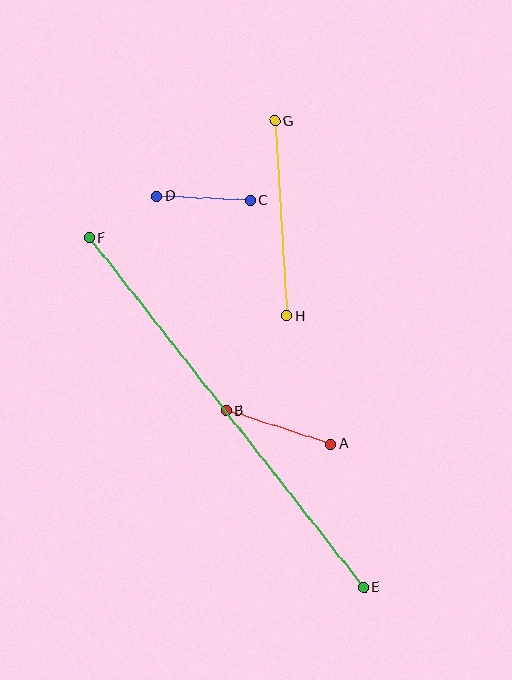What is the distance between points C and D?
The distance is approximately 94 pixels.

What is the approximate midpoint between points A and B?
The midpoint is at approximately (279, 428) pixels.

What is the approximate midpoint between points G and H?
The midpoint is at approximately (281, 218) pixels.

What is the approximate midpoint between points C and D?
The midpoint is at approximately (203, 198) pixels.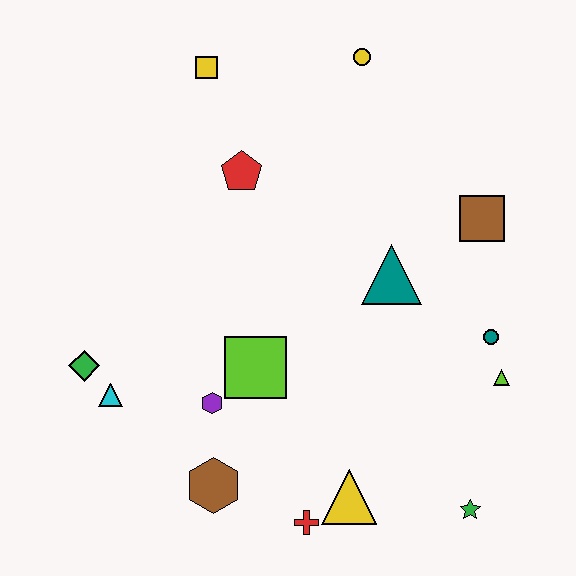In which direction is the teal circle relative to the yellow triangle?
The teal circle is above the yellow triangle.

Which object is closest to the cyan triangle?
The green diamond is closest to the cyan triangle.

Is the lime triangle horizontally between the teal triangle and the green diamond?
No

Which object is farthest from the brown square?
The green diamond is farthest from the brown square.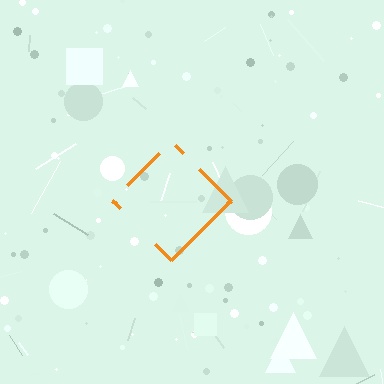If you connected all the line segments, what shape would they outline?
They would outline a diamond.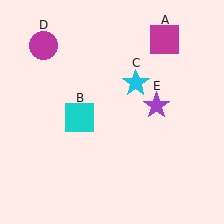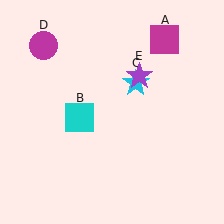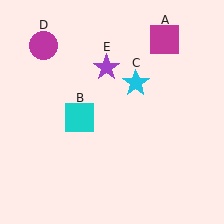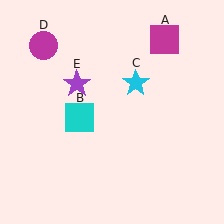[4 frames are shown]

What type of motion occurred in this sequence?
The purple star (object E) rotated counterclockwise around the center of the scene.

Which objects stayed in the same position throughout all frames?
Magenta square (object A) and cyan square (object B) and cyan star (object C) and magenta circle (object D) remained stationary.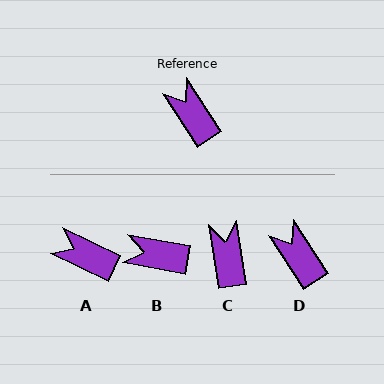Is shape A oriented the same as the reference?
No, it is off by about 31 degrees.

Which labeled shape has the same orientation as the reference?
D.